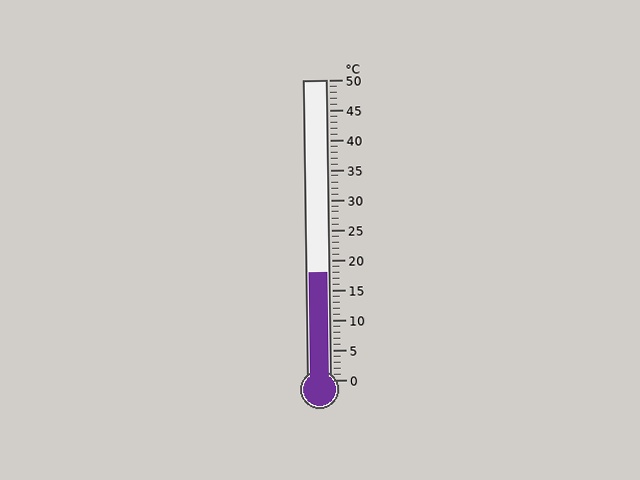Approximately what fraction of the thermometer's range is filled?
The thermometer is filled to approximately 35% of its range.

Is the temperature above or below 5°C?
The temperature is above 5°C.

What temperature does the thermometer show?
The thermometer shows approximately 18°C.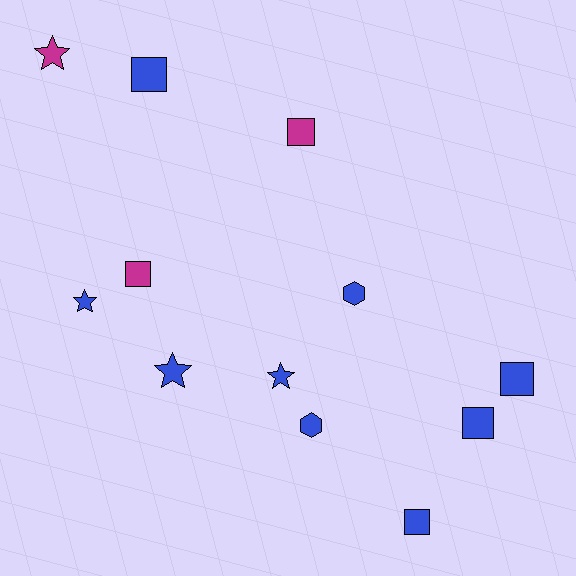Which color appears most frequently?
Blue, with 9 objects.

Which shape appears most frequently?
Square, with 6 objects.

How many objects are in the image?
There are 12 objects.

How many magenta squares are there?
There are 2 magenta squares.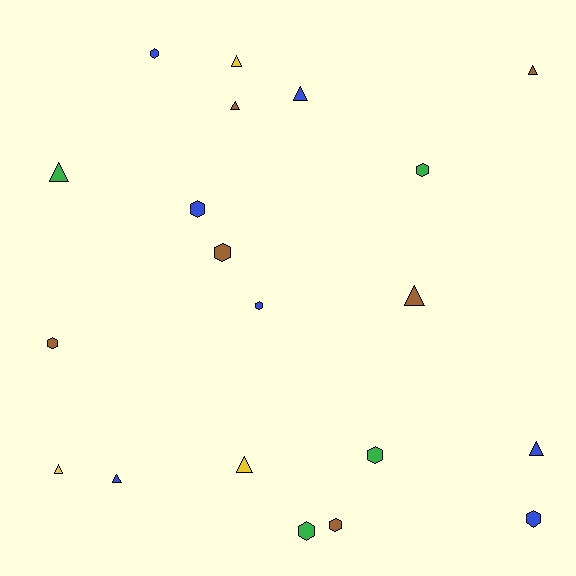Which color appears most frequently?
Blue, with 7 objects.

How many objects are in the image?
There are 20 objects.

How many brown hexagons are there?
There are 3 brown hexagons.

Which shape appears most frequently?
Hexagon, with 10 objects.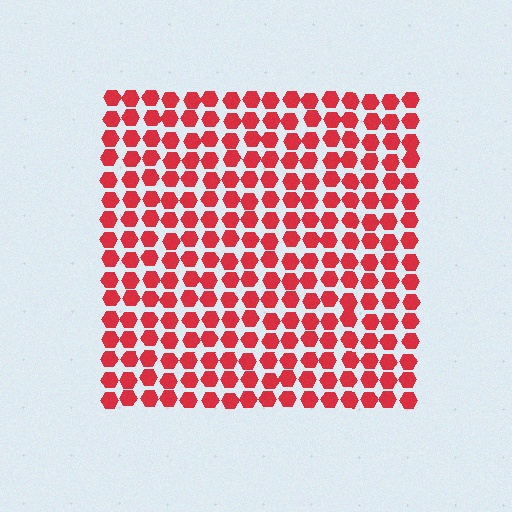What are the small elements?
The small elements are hexagons.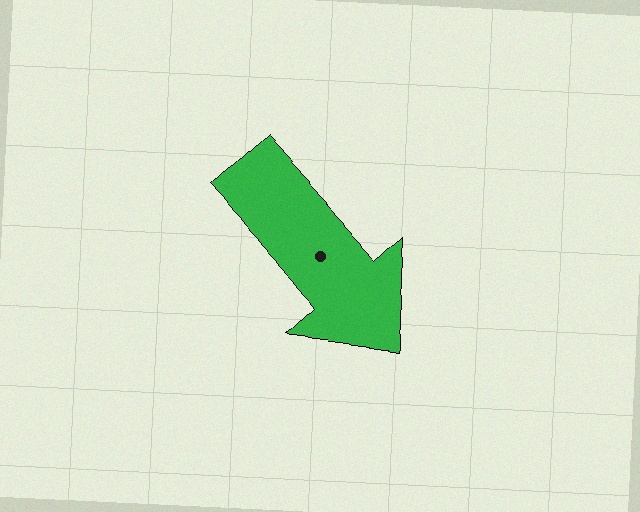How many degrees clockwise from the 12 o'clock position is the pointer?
Approximately 138 degrees.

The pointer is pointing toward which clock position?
Roughly 5 o'clock.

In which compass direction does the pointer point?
Southeast.